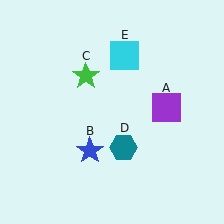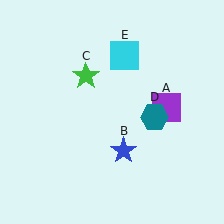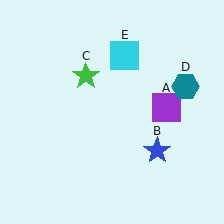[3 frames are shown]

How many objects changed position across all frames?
2 objects changed position: blue star (object B), teal hexagon (object D).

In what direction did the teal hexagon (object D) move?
The teal hexagon (object D) moved up and to the right.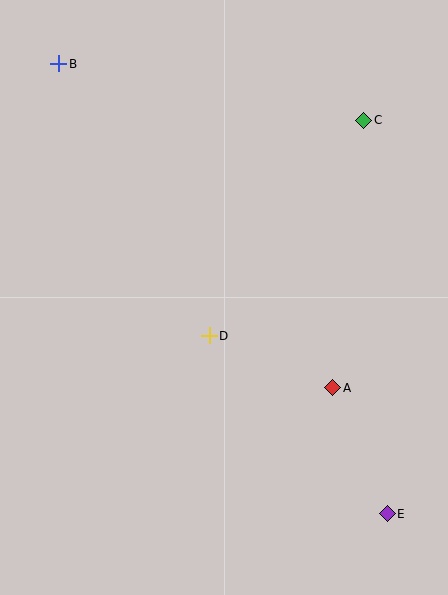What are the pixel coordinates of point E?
Point E is at (387, 514).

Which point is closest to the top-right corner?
Point C is closest to the top-right corner.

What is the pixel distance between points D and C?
The distance between D and C is 265 pixels.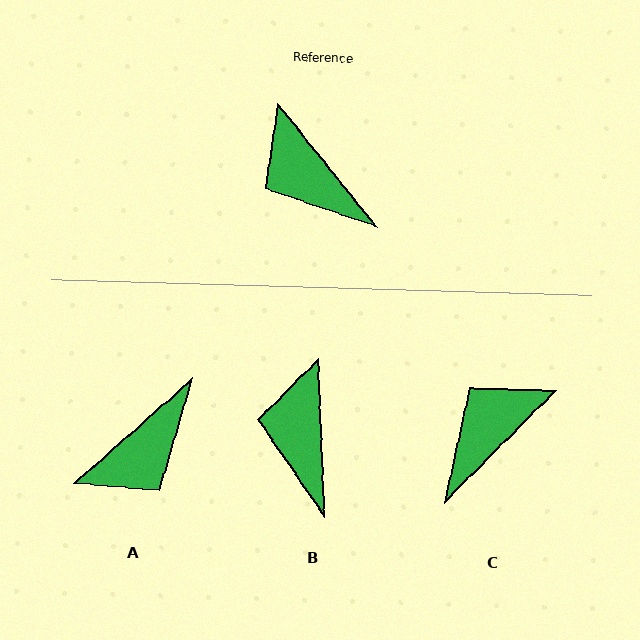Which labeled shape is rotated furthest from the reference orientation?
A, about 93 degrees away.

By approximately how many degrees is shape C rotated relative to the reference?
Approximately 84 degrees clockwise.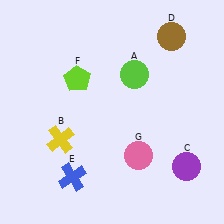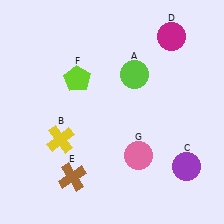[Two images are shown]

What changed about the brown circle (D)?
In Image 1, D is brown. In Image 2, it changed to magenta.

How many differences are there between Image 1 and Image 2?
There are 2 differences between the two images.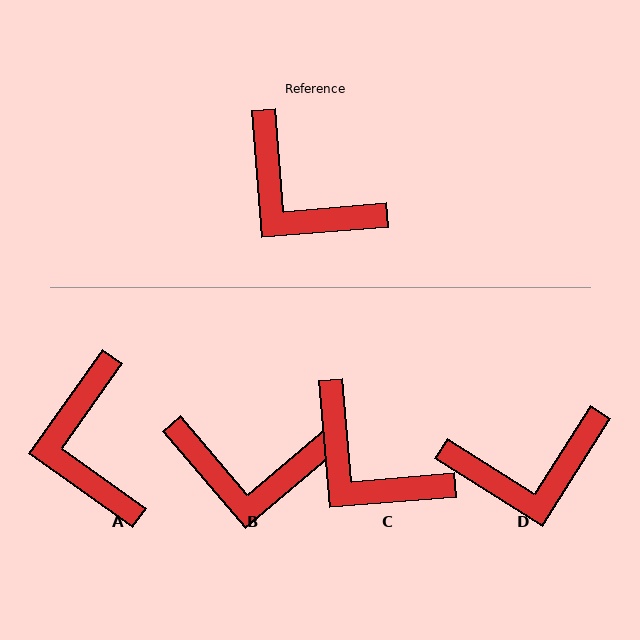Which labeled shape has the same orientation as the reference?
C.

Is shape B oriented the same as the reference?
No, it is off by about 36 degrees.